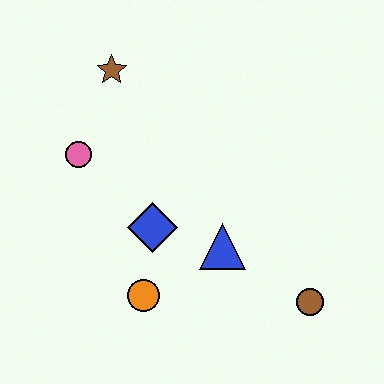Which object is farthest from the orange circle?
The brown star is farthest from the orange circle.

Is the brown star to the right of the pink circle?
Yes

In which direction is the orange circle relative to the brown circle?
The orange circle is to the left of the brown circle.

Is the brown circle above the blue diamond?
No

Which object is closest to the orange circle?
The blue diamond is closest to the orange circle.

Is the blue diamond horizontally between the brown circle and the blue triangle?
No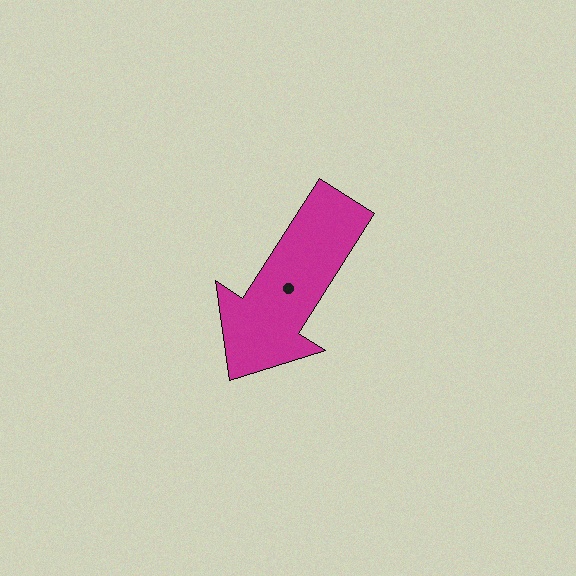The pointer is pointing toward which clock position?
Roughly 7 o'clock.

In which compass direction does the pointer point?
Southwest.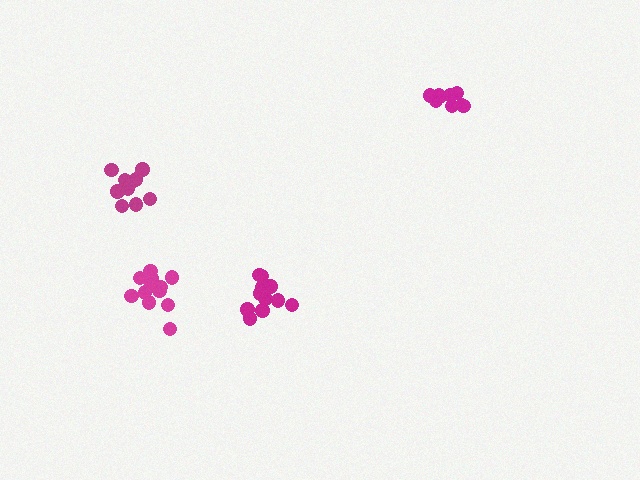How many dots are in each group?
Group 1: 11 dots, Group 2: 9 dots, Group 3: 14 dots, Group 4: 10 dots (44 total).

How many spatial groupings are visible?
There are 4 spatial groupings.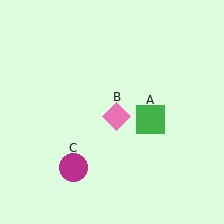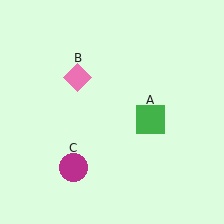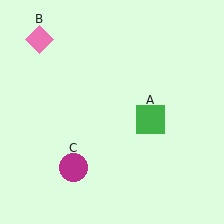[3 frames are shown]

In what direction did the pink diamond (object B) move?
The pink diamond (object B) moved up and to the left.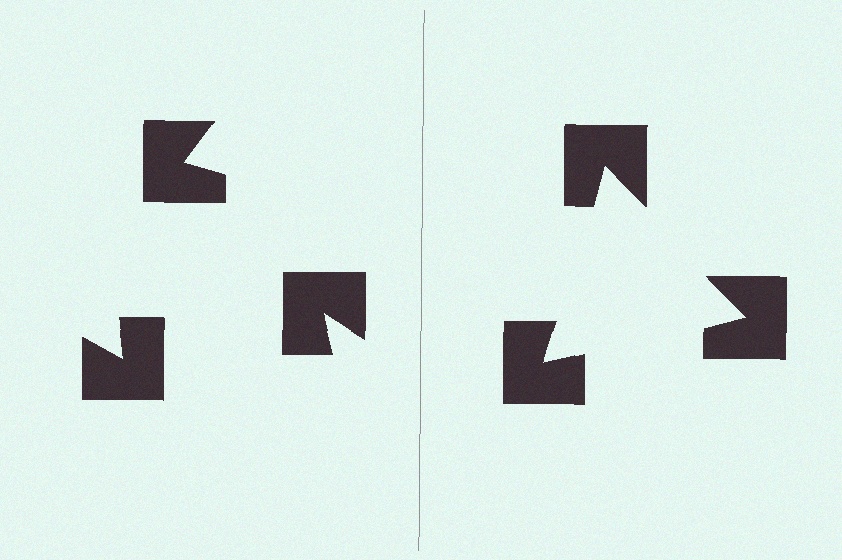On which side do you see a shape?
An illusory triangle appears on the right side. On the left side the wedge cuts are rotated, so no coherent shape forms.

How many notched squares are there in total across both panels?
6 — 3 on each side.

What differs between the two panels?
The notched squares are positioned identically on both sides; only the wedge orientations differ. On the right they align to a triangle; on the left they are misaligned.